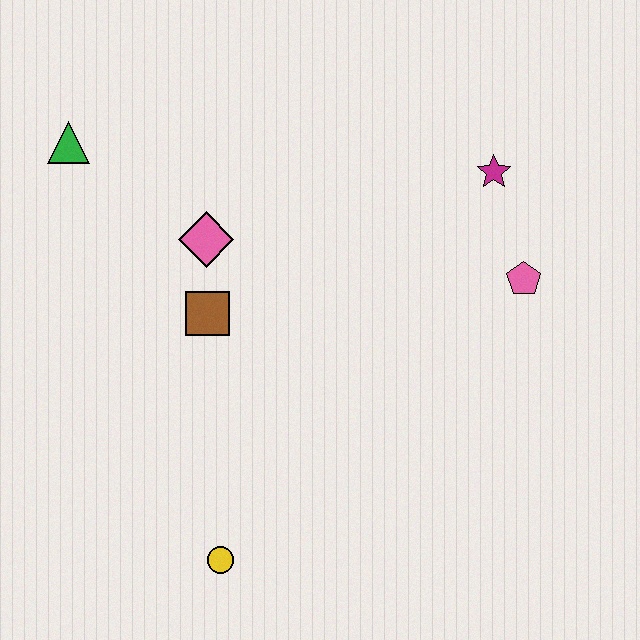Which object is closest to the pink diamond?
The brown square is closest to the pink diamond.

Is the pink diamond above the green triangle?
No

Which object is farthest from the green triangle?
The pink pentagon is farthest from the green triangle.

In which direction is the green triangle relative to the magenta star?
The green triangle is to the left of the magenta star.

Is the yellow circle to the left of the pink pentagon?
Yes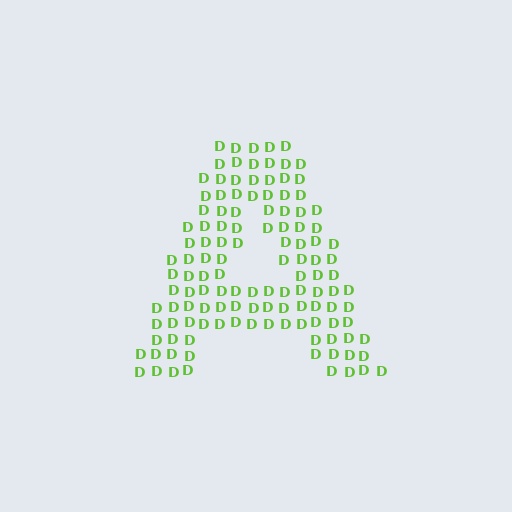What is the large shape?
The large shape is the letter A.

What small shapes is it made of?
It is made of small letter D's.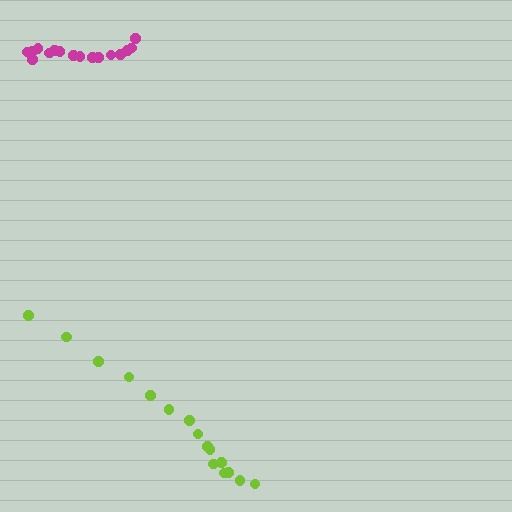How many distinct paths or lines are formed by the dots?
There are 2 distinct paths.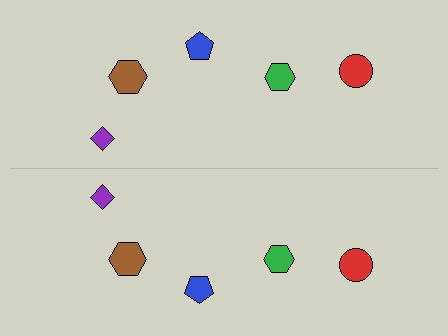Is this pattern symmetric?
Yes, this pattern has bilateral (reflection) symmetry.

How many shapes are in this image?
There are 10 shapes in this image.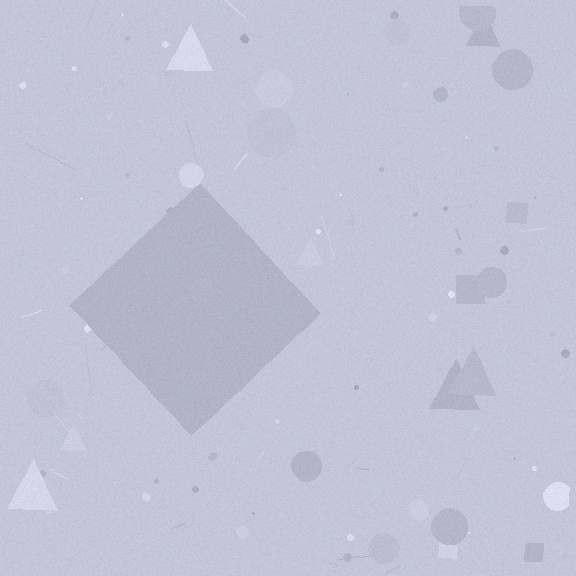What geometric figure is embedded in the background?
A diamond is embedded in the background.